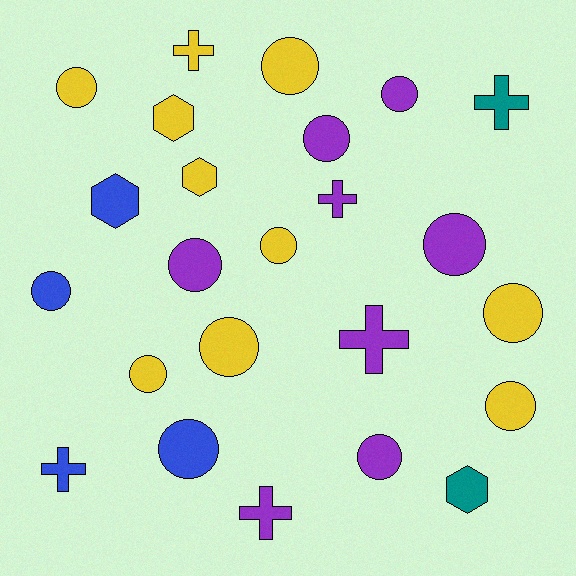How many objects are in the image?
There are 24 objects.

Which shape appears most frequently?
Circle, with 14 objects.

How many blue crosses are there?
There is 1 blue cross.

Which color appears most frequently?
Yellow, with 10 objects.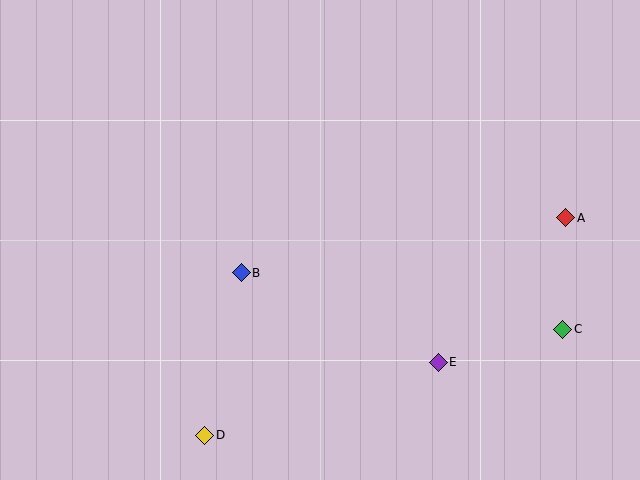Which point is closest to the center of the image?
Point B at (241, 273) is closest to the center.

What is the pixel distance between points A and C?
The distance between A and C is 111 pixels.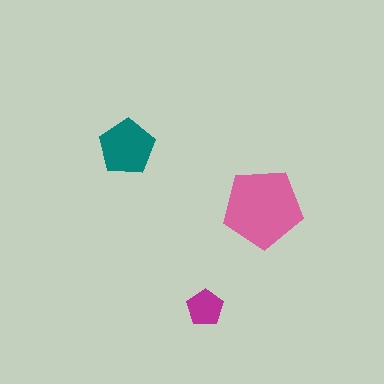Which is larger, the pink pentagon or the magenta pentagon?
The pink one.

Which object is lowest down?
The magenta pentagon is bottommost.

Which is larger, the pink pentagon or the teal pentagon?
The pink one.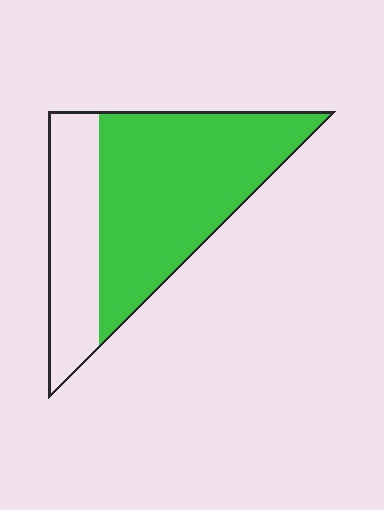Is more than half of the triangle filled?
Yes.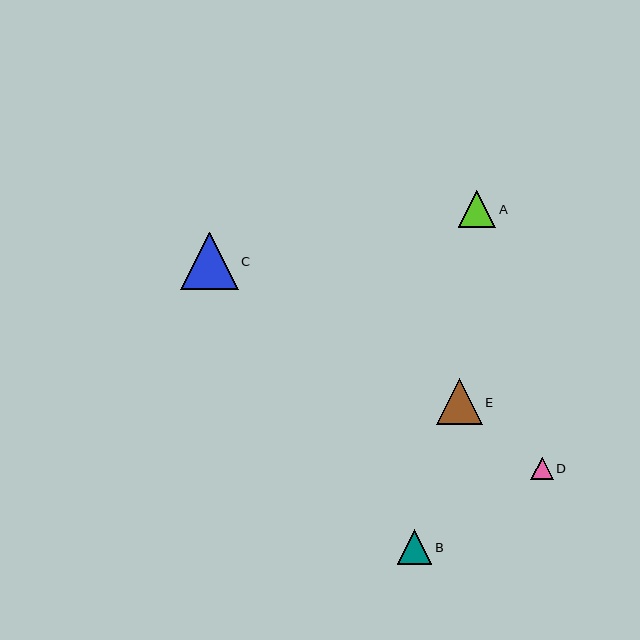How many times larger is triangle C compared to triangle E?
Triangle C is approximately 1.3 times the size of triangle E.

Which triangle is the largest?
Triangle C is the largest with a size of approximately 58 pixels.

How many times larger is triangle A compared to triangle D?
Triangle A is approximately 1.7 times the size of triangle D.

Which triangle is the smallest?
Triangle D is the smallest with a size of approximately 22 pixels.